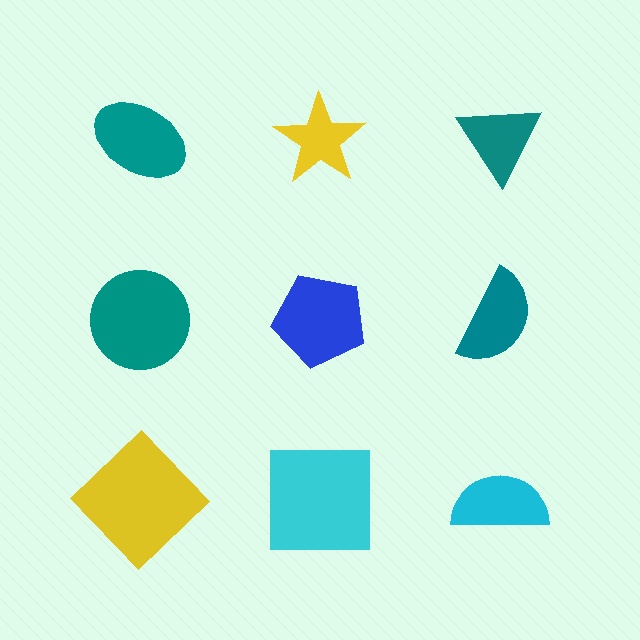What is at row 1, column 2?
A yellow star.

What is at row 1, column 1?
A teal ellipse.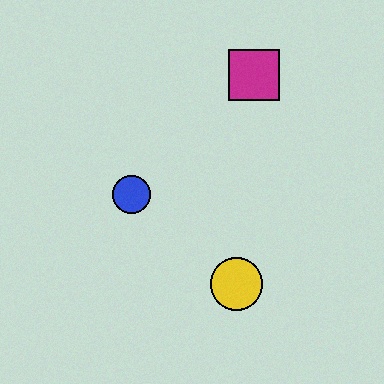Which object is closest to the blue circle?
The yellow circle is closest to the blue circle.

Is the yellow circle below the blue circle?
Yes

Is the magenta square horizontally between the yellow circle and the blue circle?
No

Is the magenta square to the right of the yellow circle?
Yes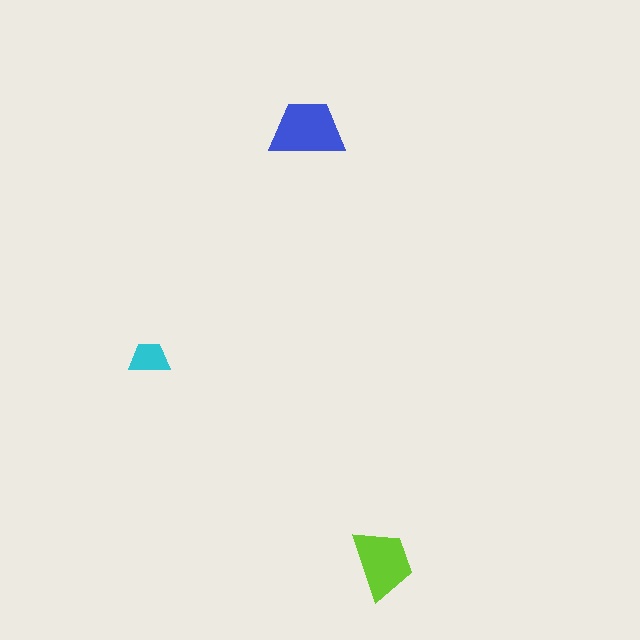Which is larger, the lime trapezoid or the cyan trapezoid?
The lime one.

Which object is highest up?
The blue trapezoid is topmost.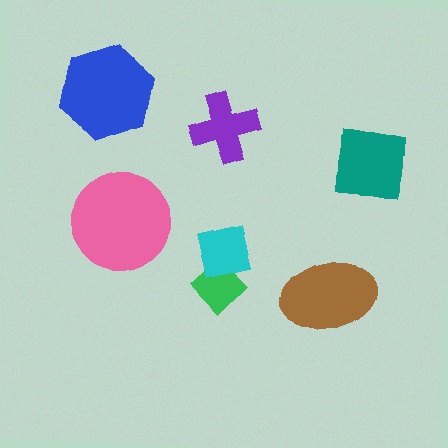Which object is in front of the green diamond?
The cyan square is in front of the green diamond.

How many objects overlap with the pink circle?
0 objects overlap with the pink circle.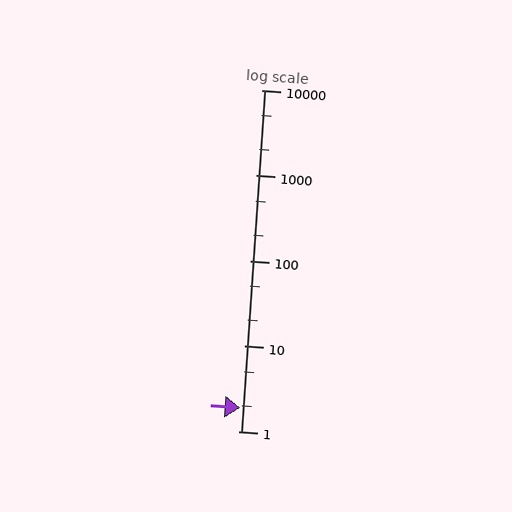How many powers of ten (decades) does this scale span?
The scale spans 4 decades, from 1 to 10000.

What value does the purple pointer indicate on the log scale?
The pointer indicates approximately 1.9.